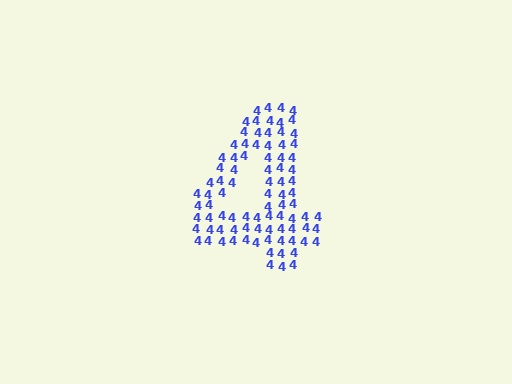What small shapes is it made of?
It is made of small digit 4's.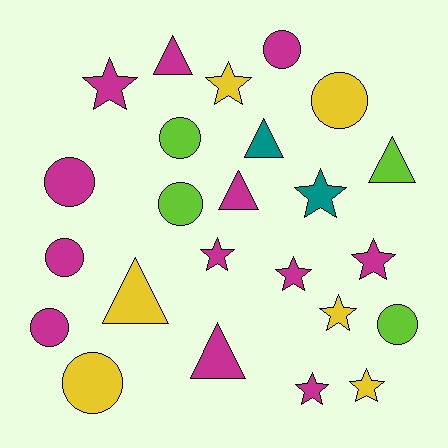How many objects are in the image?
There are 24 objects.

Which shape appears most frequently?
Star, with 9 objects.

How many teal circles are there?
There are no teal circles.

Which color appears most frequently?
Magenta, with 12 objects.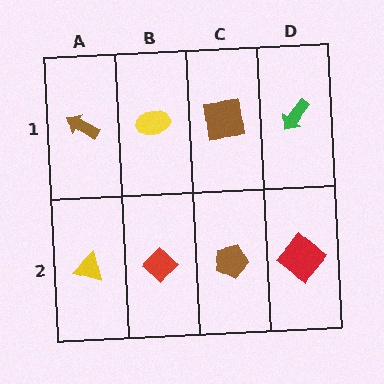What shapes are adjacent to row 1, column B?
A red diamond (row 2, column B), a brown arrow (row 1, column A), a brown square (row 1, column C).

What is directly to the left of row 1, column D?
A brown square.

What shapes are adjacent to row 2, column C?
A brown square (row 1, column C), a red diamond (row 2, column B), a red diamond (row 2, column D).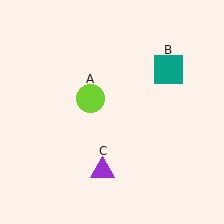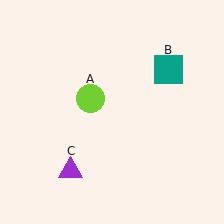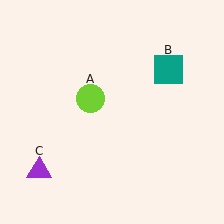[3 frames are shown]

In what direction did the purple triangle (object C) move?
The purple triangle (object C) moved left.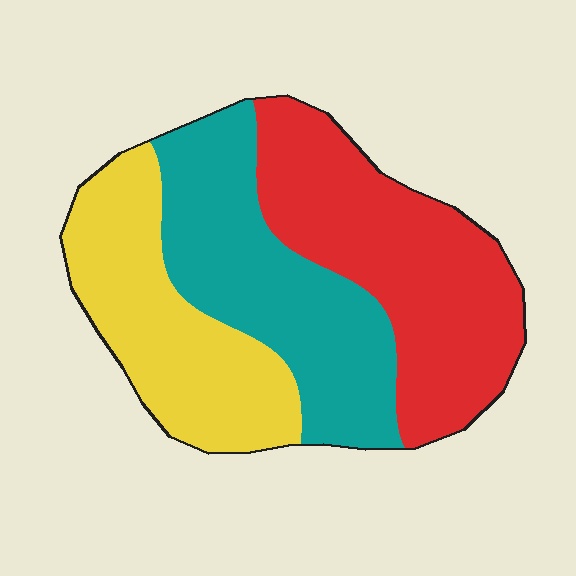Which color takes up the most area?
Red, at roughly 40%.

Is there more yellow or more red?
Red.